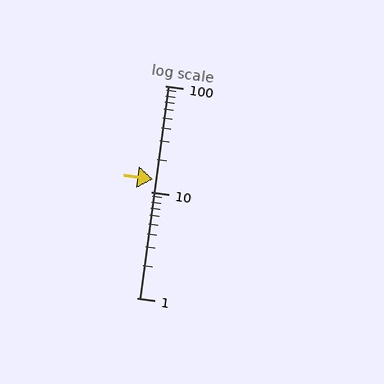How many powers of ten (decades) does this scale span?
The scale spans 2 decades, from 1 to 100.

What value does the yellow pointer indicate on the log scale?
The pointer indicates approximately 13.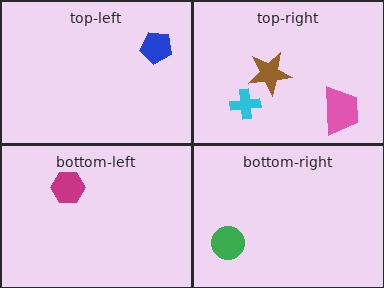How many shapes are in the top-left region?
1.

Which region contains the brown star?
The top-right region.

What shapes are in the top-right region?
The brown star, the pink trapezoid, the cyan cross.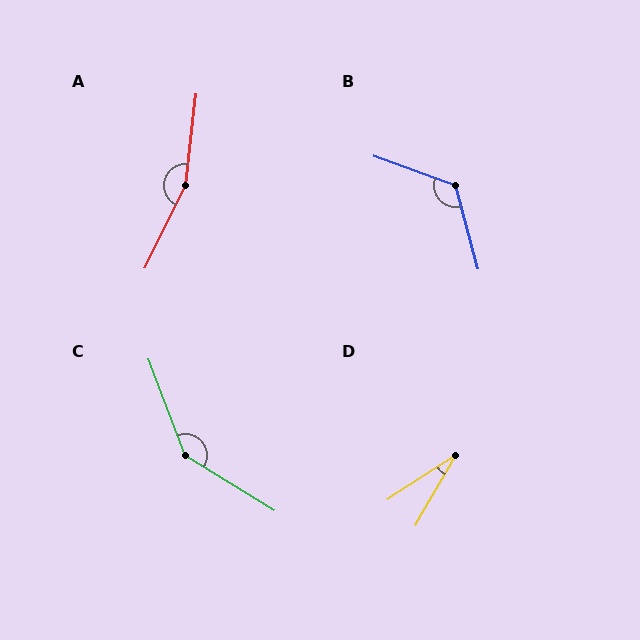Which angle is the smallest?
D, at approximately 27 degrees.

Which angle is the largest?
A, at approximately 161 degrees.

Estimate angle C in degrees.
Approximately 142 degrees.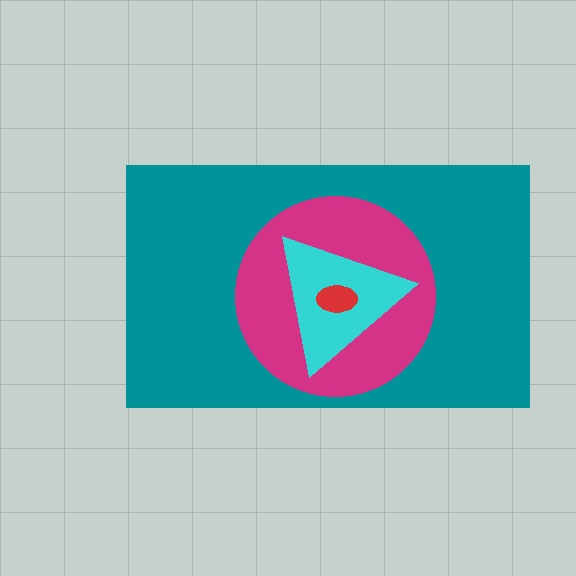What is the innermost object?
The red ellipse.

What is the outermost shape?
The teal rectangle.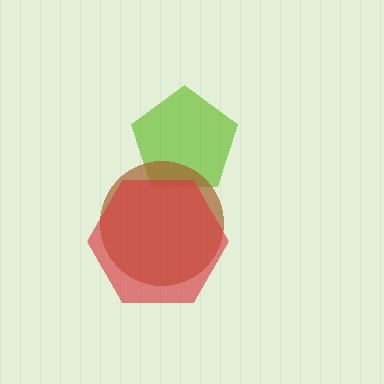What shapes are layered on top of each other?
The layered shapes are: a lime pentagon, a brown circle, a red hexagon.